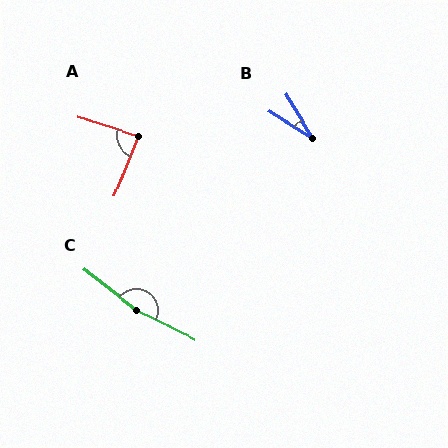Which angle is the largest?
C, at approximately 168 degrees.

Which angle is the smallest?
B, at approximately 26 degrees.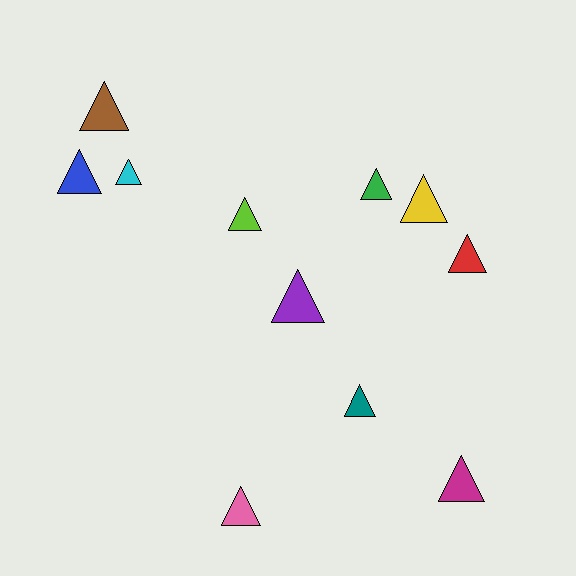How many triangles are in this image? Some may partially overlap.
There are 11 triangles.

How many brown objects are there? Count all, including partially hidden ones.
There is 1 brown object.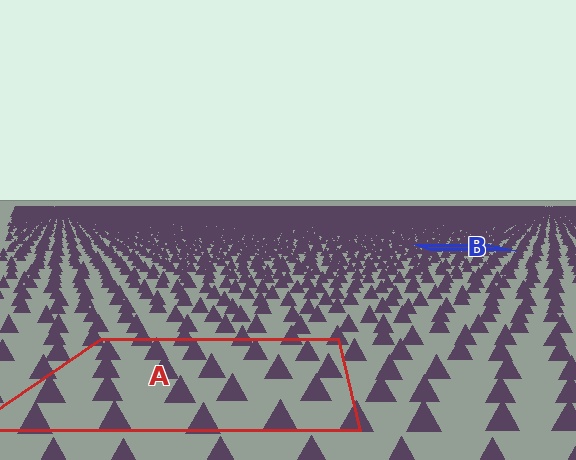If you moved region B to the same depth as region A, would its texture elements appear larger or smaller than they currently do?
They would appear larger. At a closer depth, the same texture elements are projected at a bigger on-screen size.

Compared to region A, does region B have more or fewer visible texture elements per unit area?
Region B has more texture elements per unit area — they are packed more densely because it is farther away.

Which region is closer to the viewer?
Region A is closer. The texture elements there are larger and more spread out.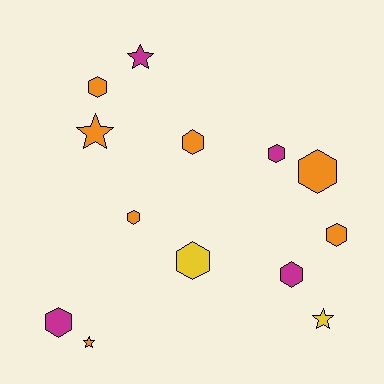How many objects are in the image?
There are 13 objects.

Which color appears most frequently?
Orange, with 7 objects.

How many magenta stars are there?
There is 1 magenta star.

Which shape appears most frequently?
Hexagon, with 9 objects.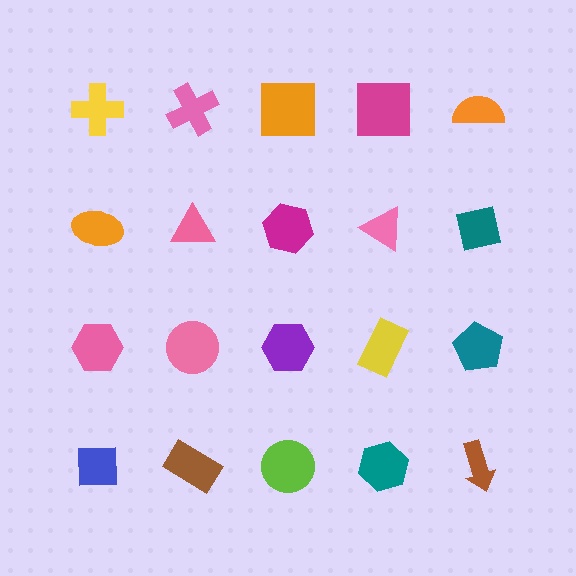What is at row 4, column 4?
A teal hexagon.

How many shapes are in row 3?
5 shapes.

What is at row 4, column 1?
A blue square.